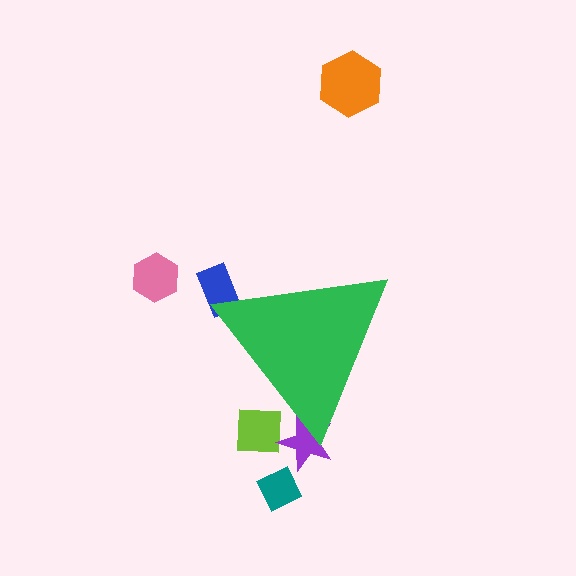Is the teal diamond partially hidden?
No, the teal diamond is fully visible.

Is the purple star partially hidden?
Yes, the purple star is partially hidden behind the green triangle.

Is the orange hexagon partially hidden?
No, the orange hexagon is fully visible.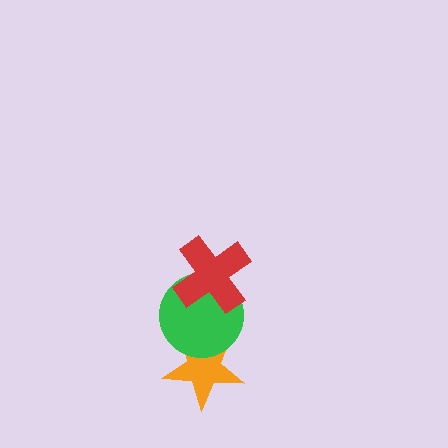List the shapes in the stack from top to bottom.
From top to bottom: the red cross, the green circle, the orange star.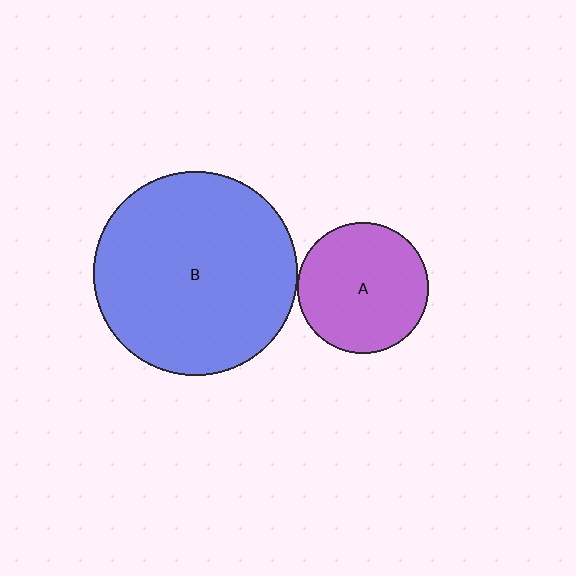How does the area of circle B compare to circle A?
Approximately 2.4 times.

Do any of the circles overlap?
No, none of the circles overlap.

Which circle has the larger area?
Circle B (blue).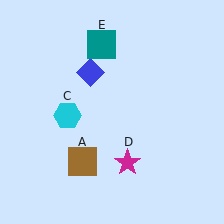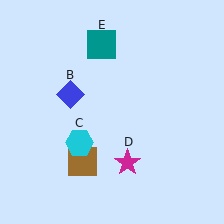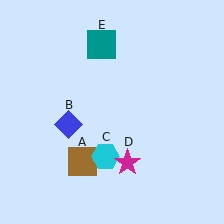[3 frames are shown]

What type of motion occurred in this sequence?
The blue diamond (object B), cyan hexagon (object C) rotated counterclockwise around the center of the scene.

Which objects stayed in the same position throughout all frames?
Brown square (object A) and magenta star (object D) and teal square (object E) remained stationary.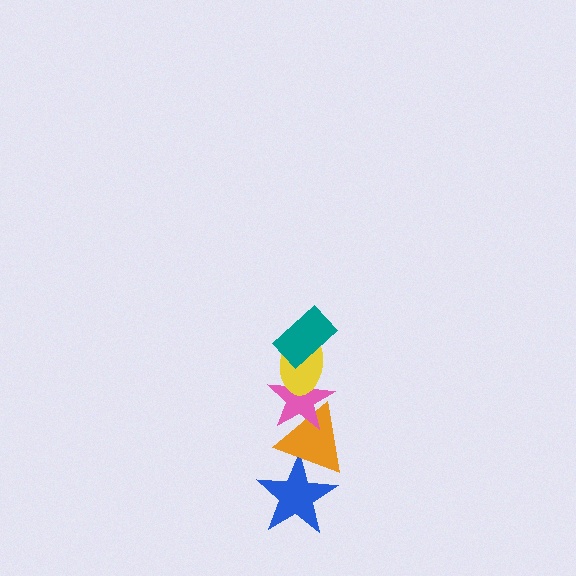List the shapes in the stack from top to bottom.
From top to bottom: the teal rectangle, the yellow ellipse, the pink star, the orange triangle, the blue star.